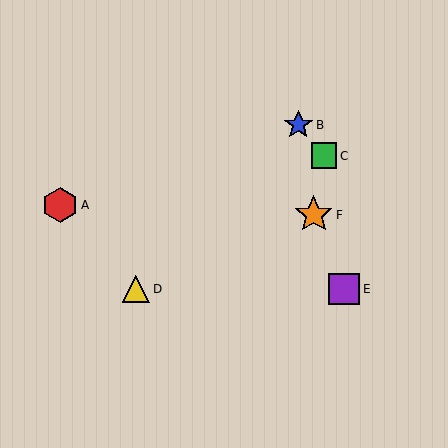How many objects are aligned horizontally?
2 objects (D, E) are aligned horizontally.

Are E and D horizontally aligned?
Yes, both are at y≈289.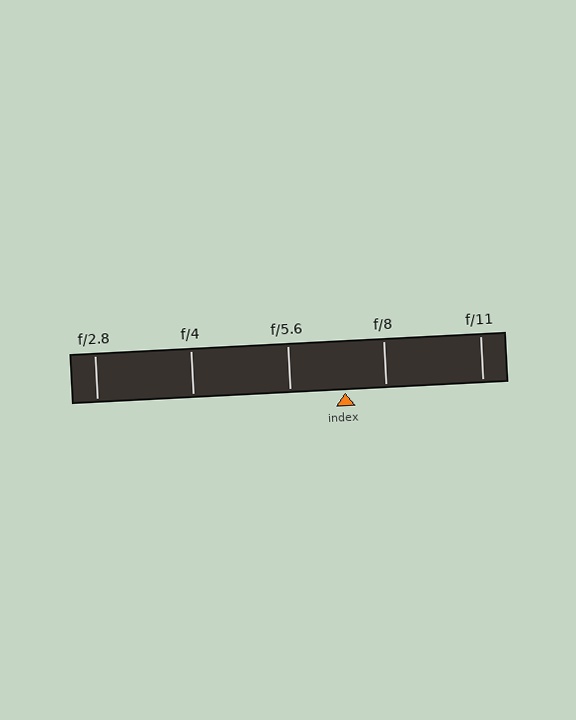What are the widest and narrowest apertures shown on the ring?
The widest aperture shown is f/2.8 and the narrowest is f/11.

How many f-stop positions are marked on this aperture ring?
There are 5 f-stop positions marked.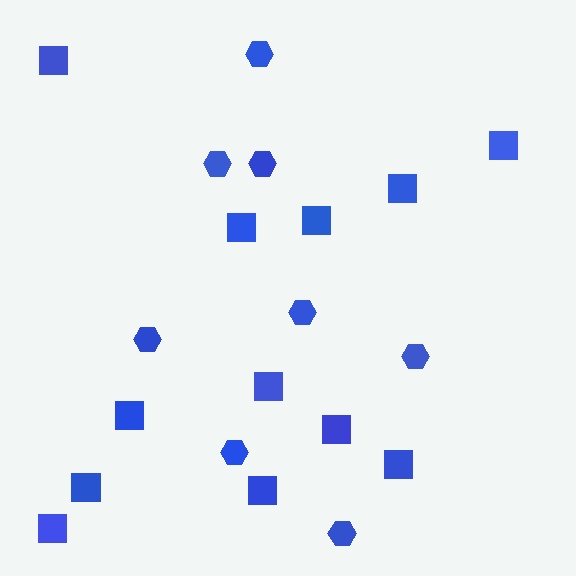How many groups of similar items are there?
There are 2 groups: one group of squares (12) and one group of hexagons (8).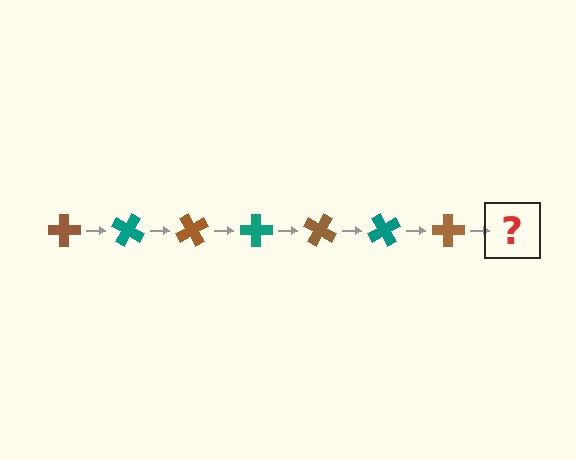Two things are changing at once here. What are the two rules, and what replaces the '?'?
The two rules are that it rotates 30 degrees each step and the color cycles through brown and teal. The '?' should be a teal cross, rotated 210 degrees from the start.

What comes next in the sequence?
The next element should be a teal cross, rotated 210 degrees from the start.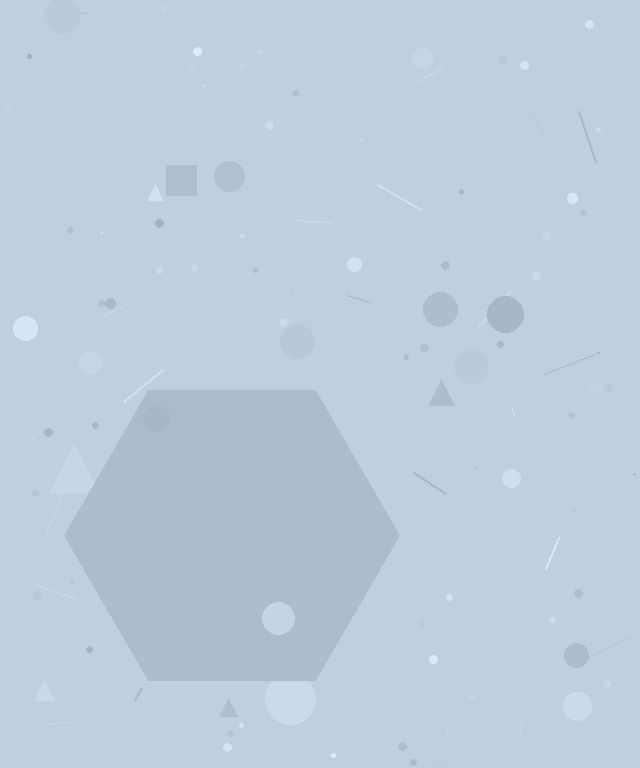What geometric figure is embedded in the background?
A hexagon is embedded in the background.